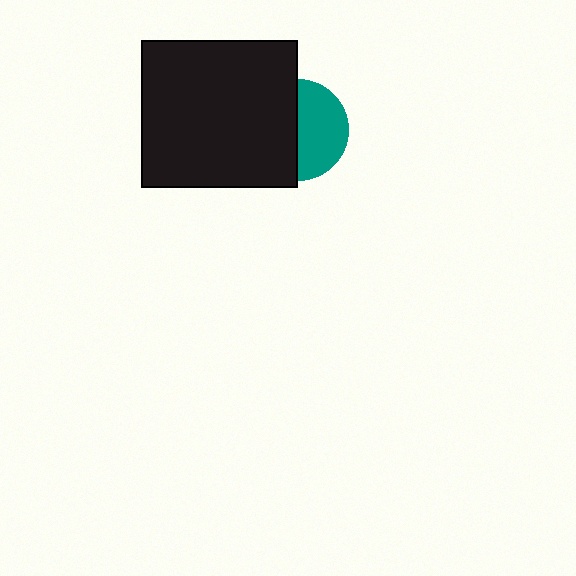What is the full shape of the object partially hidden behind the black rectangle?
The partially hidden object is a teal circle.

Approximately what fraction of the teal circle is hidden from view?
Roughly 50% of the teal circle is hidden behind the black rectangle.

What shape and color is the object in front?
The object in front is a black rectangle.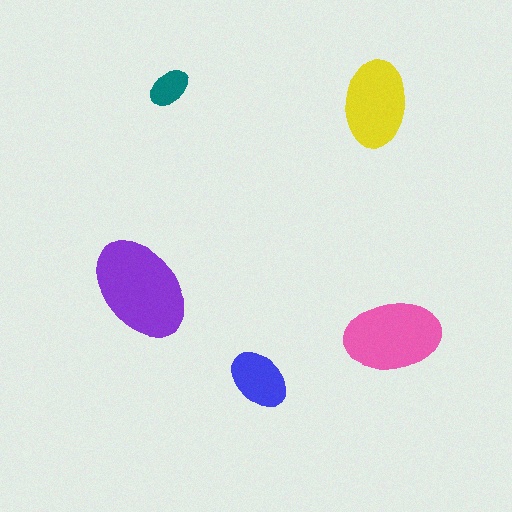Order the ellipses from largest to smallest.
the purple one, the pink one, the yellow one, the blue one, the teal one.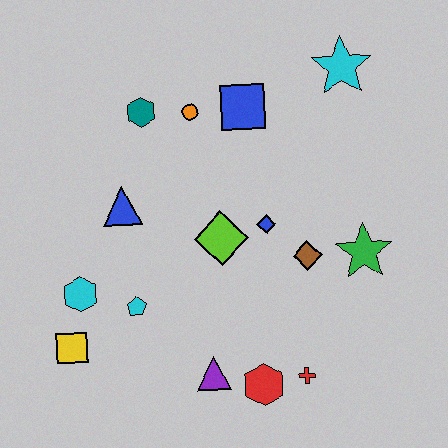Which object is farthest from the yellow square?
The cyan star is farthest from the yellow square.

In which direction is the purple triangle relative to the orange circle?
The purple triangle is below the orange circle.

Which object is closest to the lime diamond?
The blue diamond is closest to the lime diamond.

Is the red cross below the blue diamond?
Yes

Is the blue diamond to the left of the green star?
Yes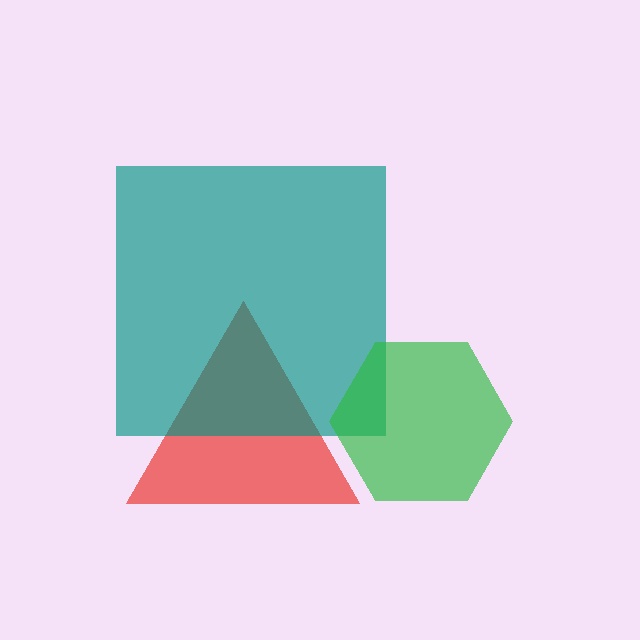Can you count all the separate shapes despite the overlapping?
Yes, there are 3 separate shapes.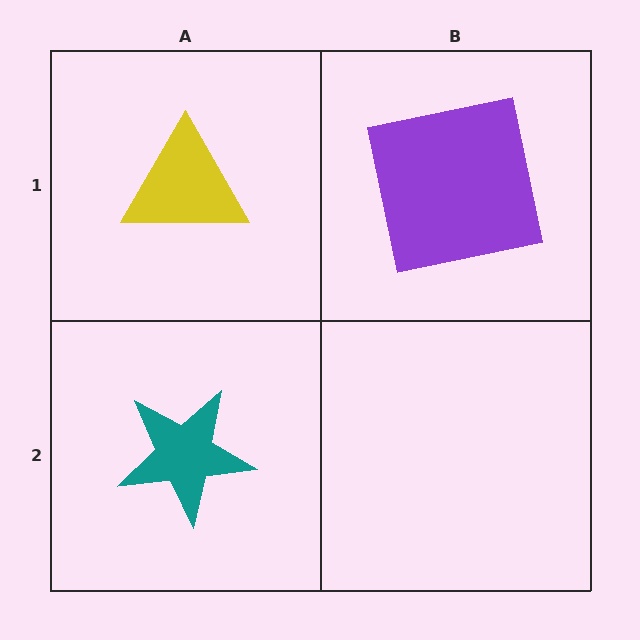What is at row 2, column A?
A teal star.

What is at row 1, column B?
A purple square.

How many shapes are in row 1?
2 shapes.